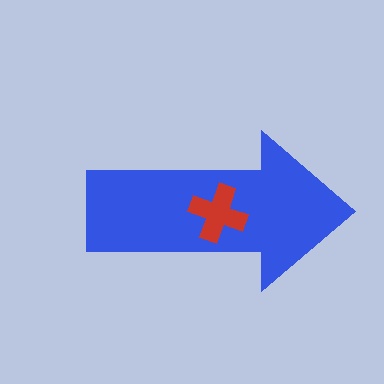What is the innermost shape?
The red cross.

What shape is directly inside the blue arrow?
The red cross.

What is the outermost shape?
The blue arrow.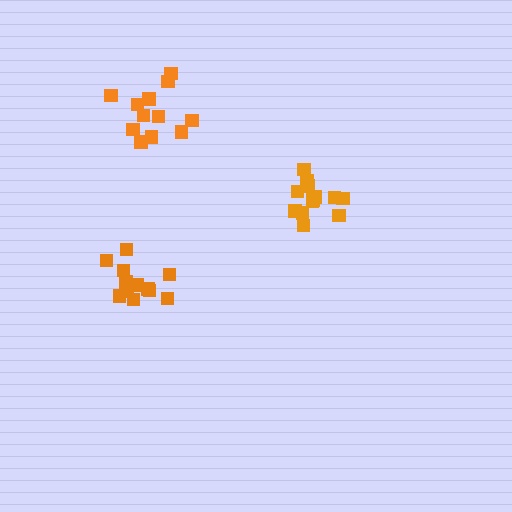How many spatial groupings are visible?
There are 3 spatial groupings.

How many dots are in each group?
Group 1: 13 dots, Group 2: 13 dots, Group 3: 12 dots (38 total).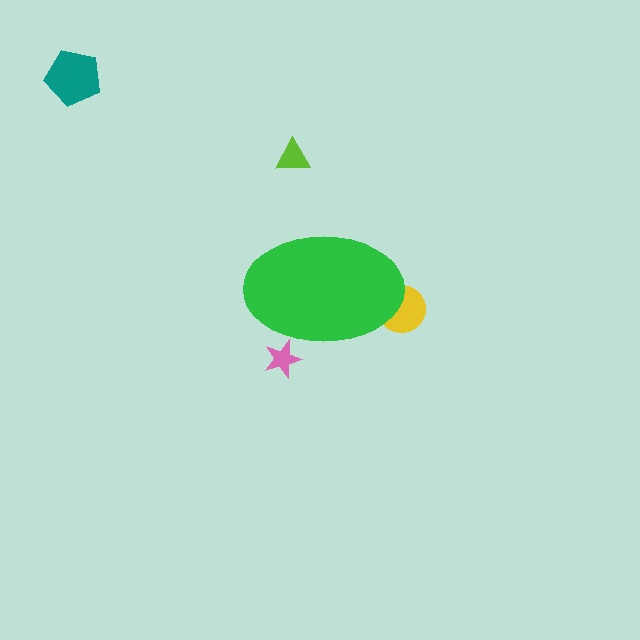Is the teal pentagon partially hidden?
No, the teal pentagon is fully visible.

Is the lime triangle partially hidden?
No, the lime triangle is fully visible.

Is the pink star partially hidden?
Yes, the pink star is partially hidden behind the green ellipse.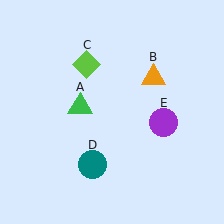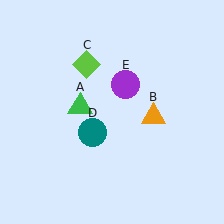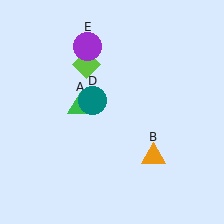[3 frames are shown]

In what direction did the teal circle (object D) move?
The teal circle (object D) moved up.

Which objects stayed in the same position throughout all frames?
Green triangle (object A) and lime diamond (object C) remained stationary.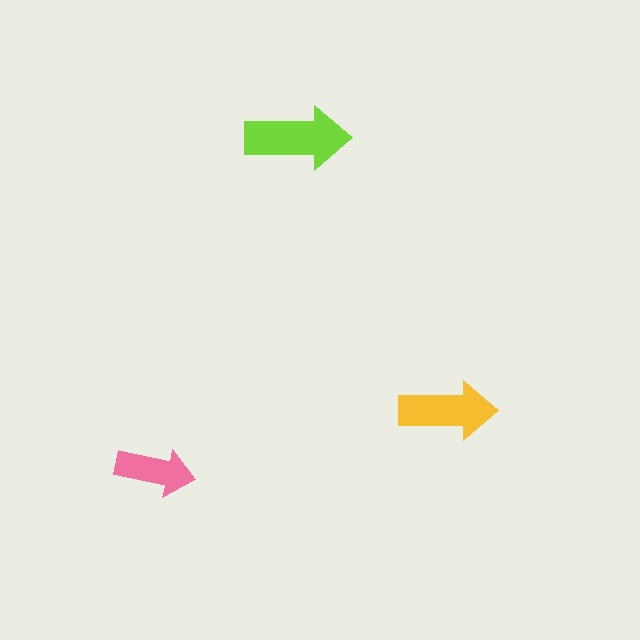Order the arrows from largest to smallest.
the lime one, the yellow one, the pink one.